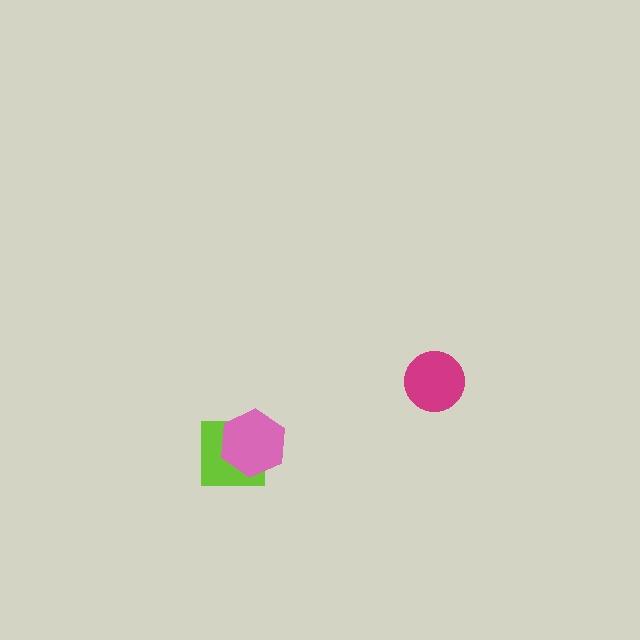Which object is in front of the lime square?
The pink hexagon is in front of the lime square.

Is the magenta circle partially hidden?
No, no other shape covers it.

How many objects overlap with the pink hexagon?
1 object overlaps with the pink hexagon.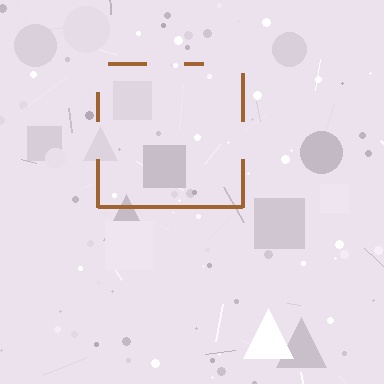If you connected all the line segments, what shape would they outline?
They would outline a square.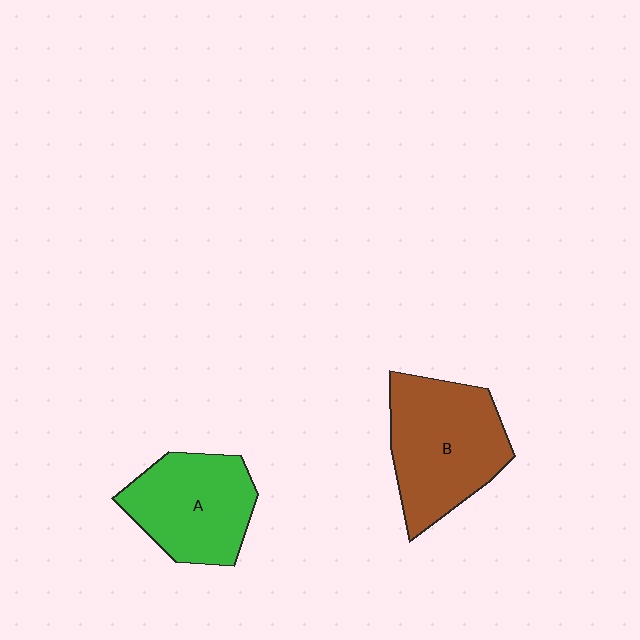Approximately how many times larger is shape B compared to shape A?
Approximately 1.2 times.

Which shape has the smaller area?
Shape A (green).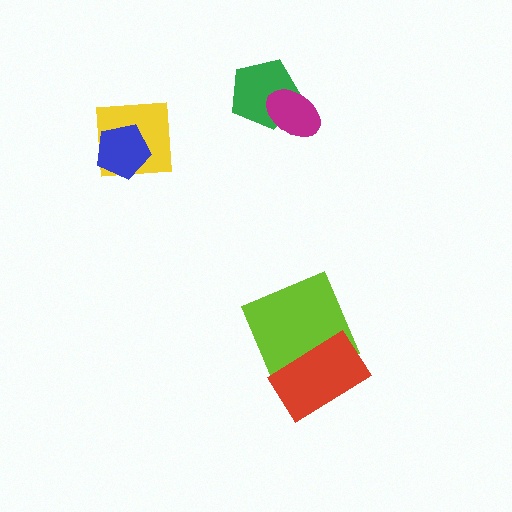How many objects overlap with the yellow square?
1 object overlaps with the yellow square.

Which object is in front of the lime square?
The red rectangle is in front of the lime square.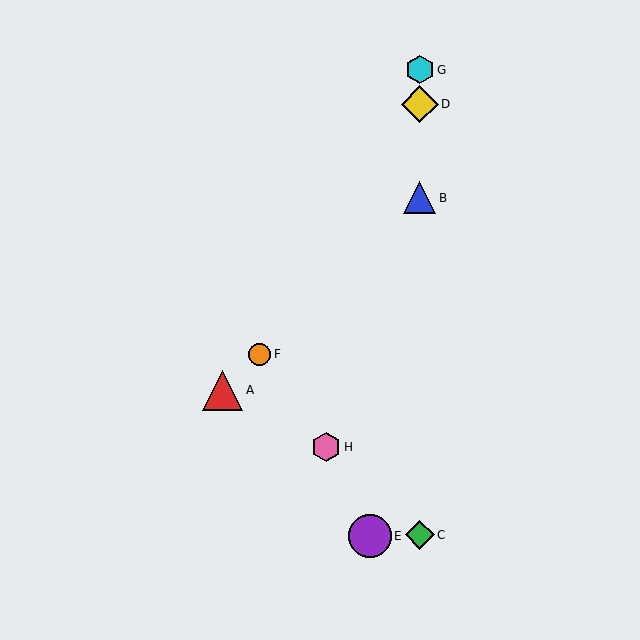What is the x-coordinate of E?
Object E is at x≈370.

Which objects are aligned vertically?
Objects B, C, D, G are aligned vertically.